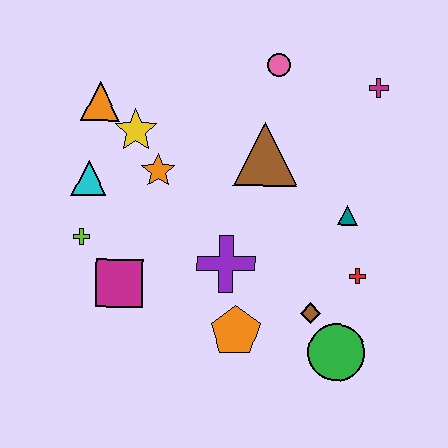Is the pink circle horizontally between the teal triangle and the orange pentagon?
Yes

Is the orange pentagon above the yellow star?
No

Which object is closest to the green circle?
The brown diamond is closest to the green circle.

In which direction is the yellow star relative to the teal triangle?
The yellow star is to the left of the teal triangle.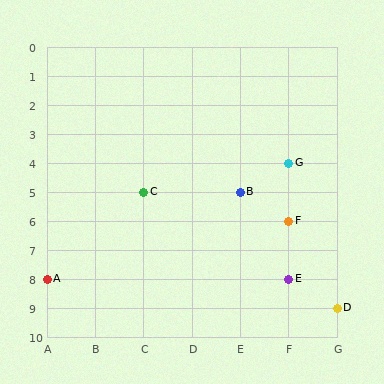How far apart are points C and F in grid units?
Points C and F are 3 columns and 1 row apart (about 3.2 grid units diagonally).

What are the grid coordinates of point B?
Point B is at grid coordinates (E, 5).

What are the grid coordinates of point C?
Point C is at grid coordinates (C, 5).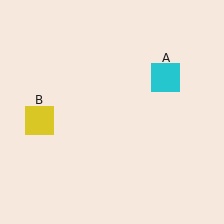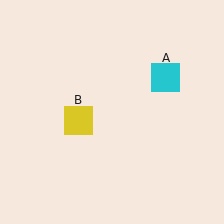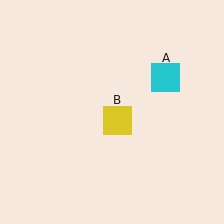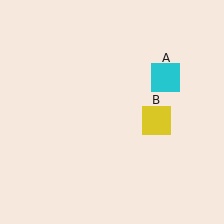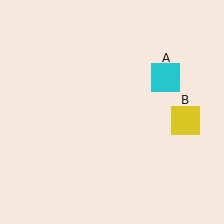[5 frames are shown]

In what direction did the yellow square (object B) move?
The yellow square (object B) moved right.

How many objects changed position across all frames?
1 object changed position: yellow square (object B).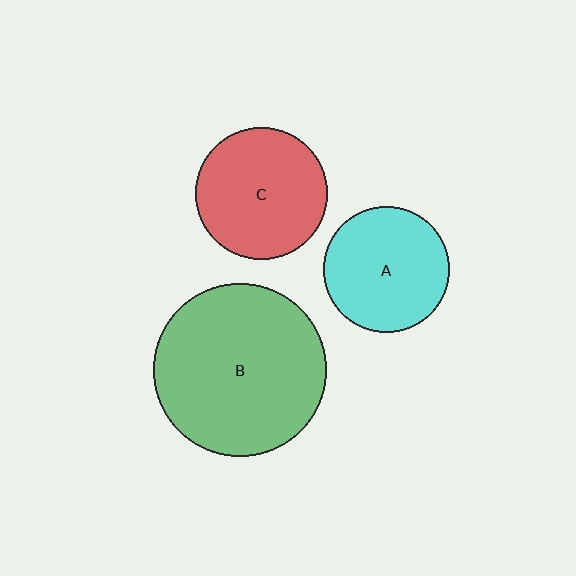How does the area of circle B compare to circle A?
Approximately 1.9 times.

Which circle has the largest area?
Circle B (green).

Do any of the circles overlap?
No, none of the circles overlap.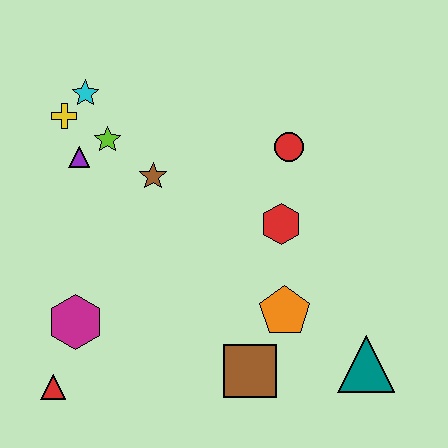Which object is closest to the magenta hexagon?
The red triangle is closest to the magenta hexagon.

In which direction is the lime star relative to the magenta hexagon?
The lime star is above the magenta hexagon.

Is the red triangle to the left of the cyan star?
Yes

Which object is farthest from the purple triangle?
The teal triangle is farthest from the purple triangle.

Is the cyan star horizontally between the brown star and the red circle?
No